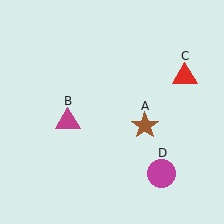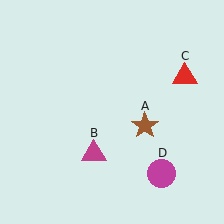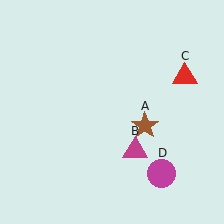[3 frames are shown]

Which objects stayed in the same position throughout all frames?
Brown star (object A) and red triangle (object C) and magenta circle (object D) remained stationary.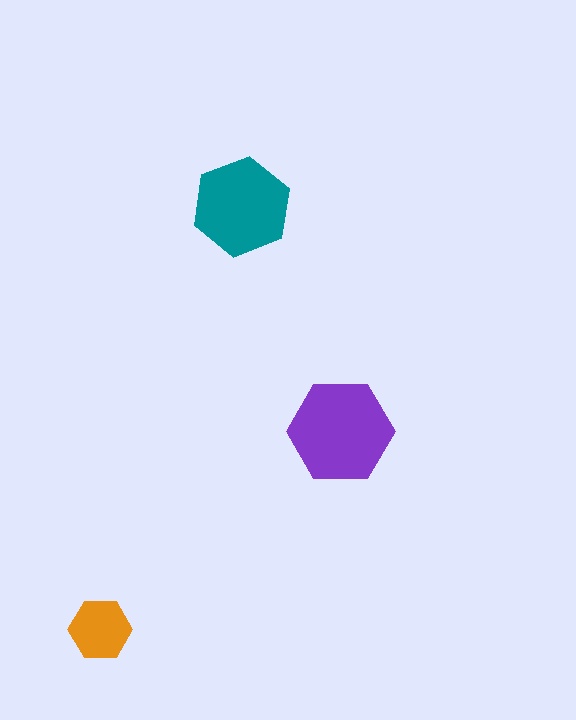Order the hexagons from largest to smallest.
the purple one, the teal one, the orange one.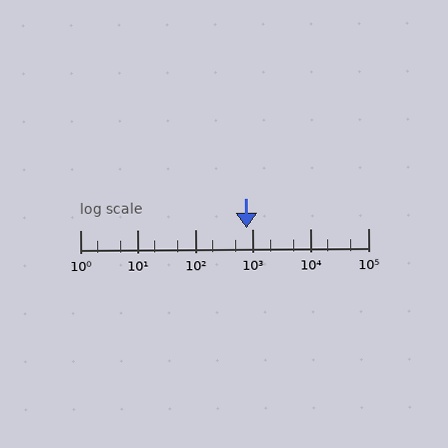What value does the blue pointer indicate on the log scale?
The pointer indicates approximately 770.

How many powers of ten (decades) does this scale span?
The scale spans 5 decades, from 1 to 100000.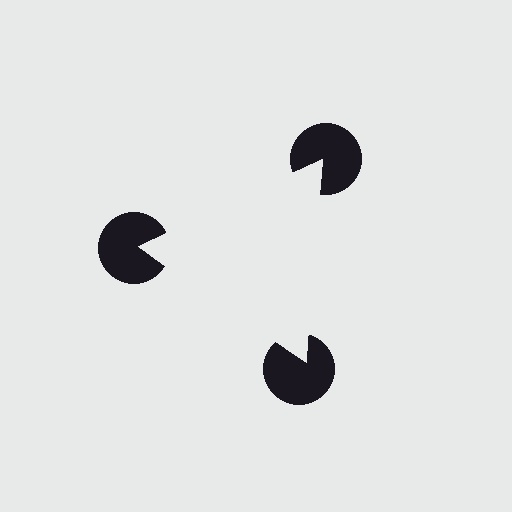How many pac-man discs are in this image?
There are 3 — one at each vertex of the illusory triangle.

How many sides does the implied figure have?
3 sides.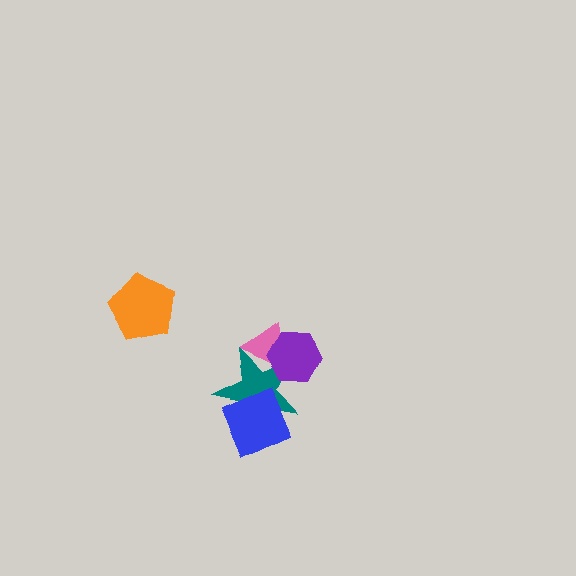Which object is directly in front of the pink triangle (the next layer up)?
The teal star is directly in front of the pink triangle.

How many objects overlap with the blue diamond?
1 object overlaps with the blue diamond.